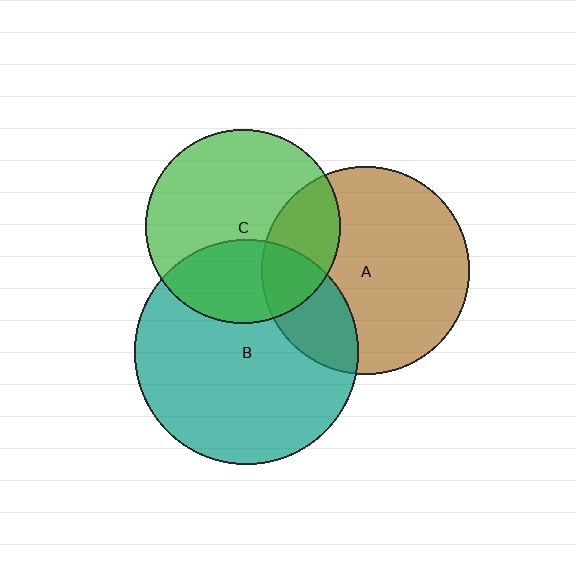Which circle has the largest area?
Circle B (teal).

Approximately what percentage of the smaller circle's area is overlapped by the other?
Approximately 25%.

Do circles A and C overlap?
Yes.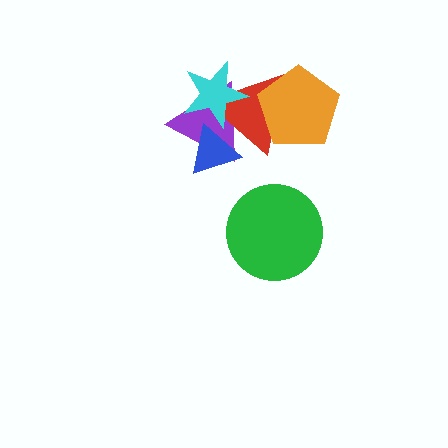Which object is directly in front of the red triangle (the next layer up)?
The orange pentagon is directly in front of the red triangle.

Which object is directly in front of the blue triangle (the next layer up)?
The red triangle is directly in front of the blue triangle.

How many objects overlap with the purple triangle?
3 objects overlap with the purple triangle.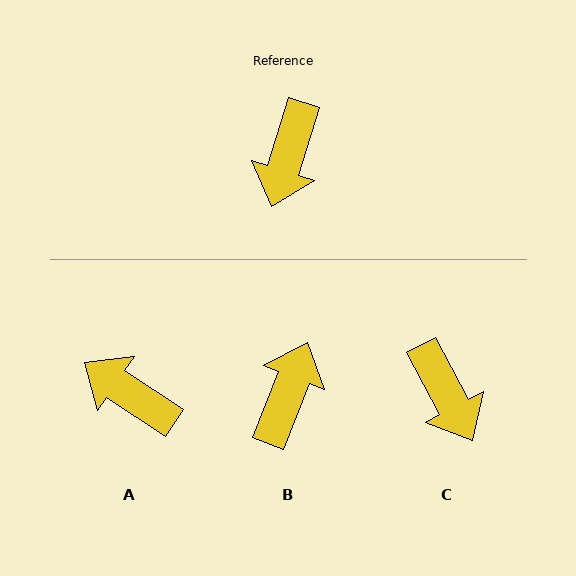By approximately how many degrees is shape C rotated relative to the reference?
Approximately 45 degrees counter-clockwise.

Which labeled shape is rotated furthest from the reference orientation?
B, about 176 degrees away.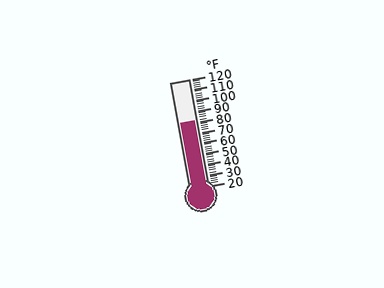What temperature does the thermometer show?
The thermometer shows approximately 82°F.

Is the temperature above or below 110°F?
The temperature is below 110°F.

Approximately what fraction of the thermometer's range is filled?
The thermometer is filled to approximately 60% of its range.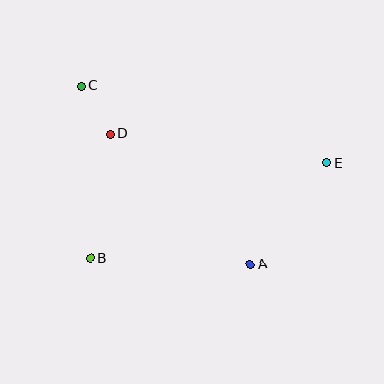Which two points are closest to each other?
Points C and D are closest to each other.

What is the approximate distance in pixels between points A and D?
The distance between A and D is approximately 191 pixels.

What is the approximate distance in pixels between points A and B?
The distance between A and B is approximately 160 pixels.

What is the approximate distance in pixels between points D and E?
The distance between D and E is approximately 219 pixels.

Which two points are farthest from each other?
Points C and E are farthest from each other.